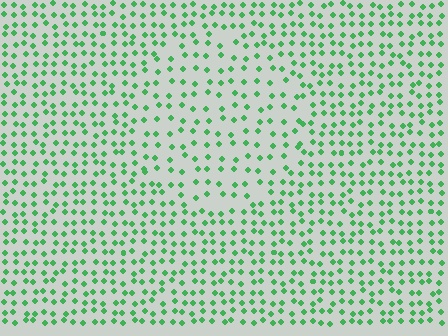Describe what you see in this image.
The image contains small green elements arranged at two different densities. A circle-shaped region is visible where the elements are less densely packed than the surrounding area.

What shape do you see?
I see a circle.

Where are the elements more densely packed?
The elements are more densely packed outside the circle boundary.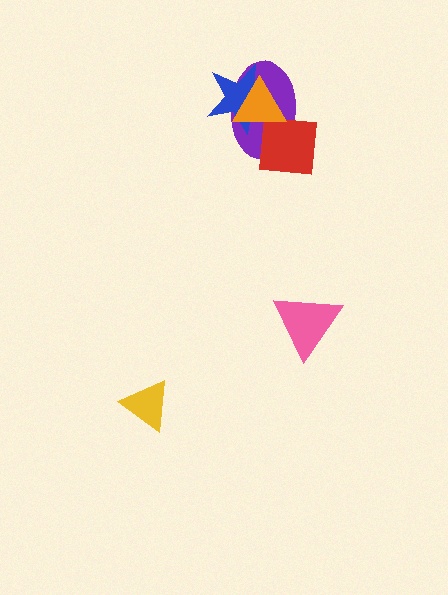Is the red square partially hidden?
Yes, it is partially covered by another shape.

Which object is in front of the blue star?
The orange triangle is in front of the blue star.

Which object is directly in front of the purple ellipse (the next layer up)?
The blue star is directly in front of the purple ellipse.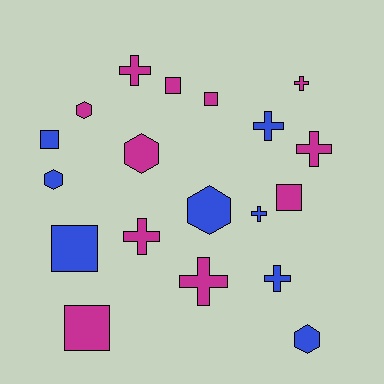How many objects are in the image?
There are 19 objects.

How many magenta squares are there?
There are 4 magenta squares.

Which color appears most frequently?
Magenta, with 11 objects.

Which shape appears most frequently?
Cross, with 8 objects.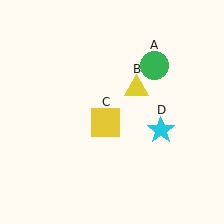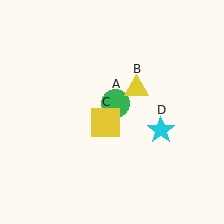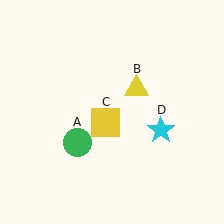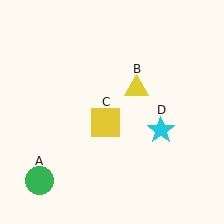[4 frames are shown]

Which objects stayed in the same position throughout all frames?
Yellow triangle (object B) and yellow square (object C) and cyan star (object D) remained stationary.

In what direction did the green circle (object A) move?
The green circle (object A) moved down and to the left.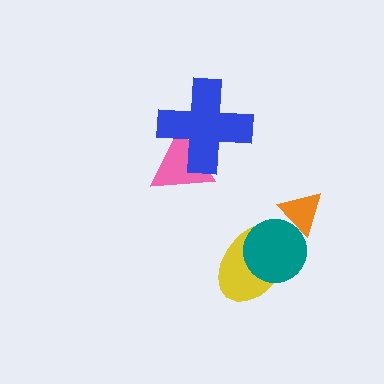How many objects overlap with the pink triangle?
1 object overlaps with the pink triangle.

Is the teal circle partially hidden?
Yes, it is partially covered by another shape.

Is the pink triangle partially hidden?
Yes, it is partially covered by another shape.